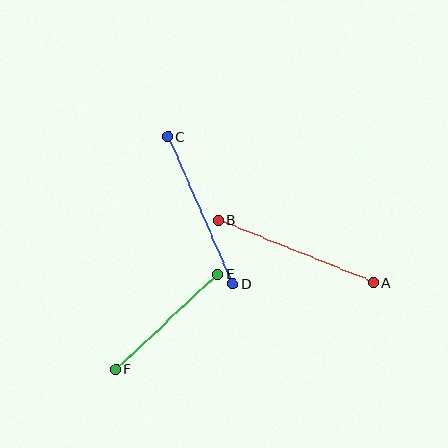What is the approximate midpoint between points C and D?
The midpoint is at approximately (200, 210) pixels.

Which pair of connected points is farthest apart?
Points A and B are farthest apart.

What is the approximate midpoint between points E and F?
The midpoint is at approximately (167, 322) pixels.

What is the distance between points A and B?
The distance is approximately 167 pixels.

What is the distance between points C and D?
The distance is approximately 161 pixels.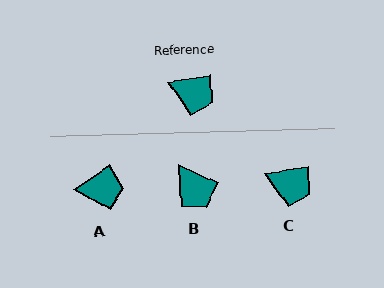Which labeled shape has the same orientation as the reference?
C.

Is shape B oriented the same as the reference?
No, it is off by about 32 degrees.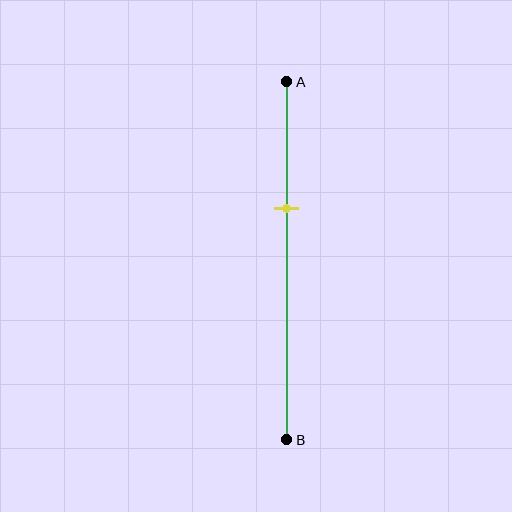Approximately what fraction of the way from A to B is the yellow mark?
The yellow mark is approximately 35% of the way from A to B.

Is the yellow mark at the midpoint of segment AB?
No, the mark is at about 35% from A, not at the 50% midpoint.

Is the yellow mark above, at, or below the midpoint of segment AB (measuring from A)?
The yellow mark is above the midpoint of segment AB.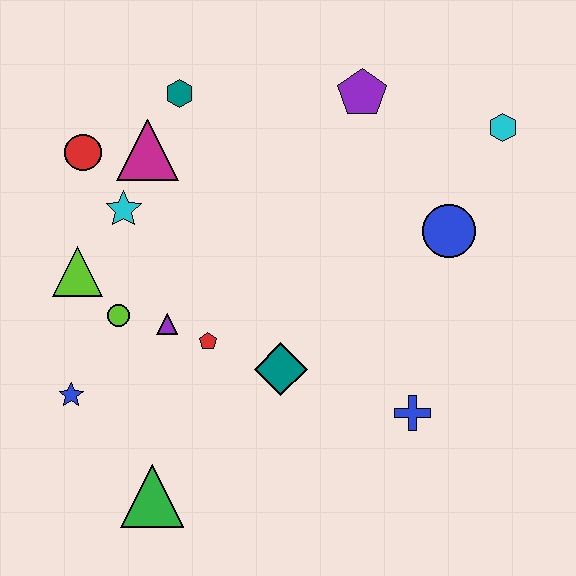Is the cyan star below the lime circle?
No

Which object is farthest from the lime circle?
The cyan hexagon is farthest from the lime circle.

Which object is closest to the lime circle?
The purple triangle is closest to the lime circle.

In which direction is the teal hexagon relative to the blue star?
The teal hexagon is above the blue star.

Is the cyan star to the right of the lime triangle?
Yes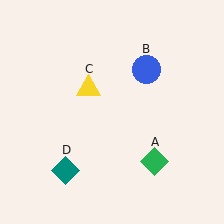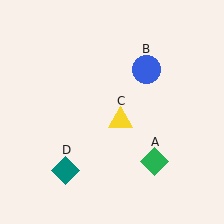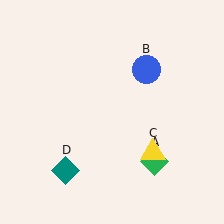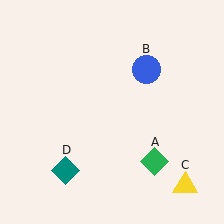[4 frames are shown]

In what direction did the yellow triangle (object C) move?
The yellow triangle (object C) moved down and to the right.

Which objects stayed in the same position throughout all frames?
Green diamond (object A) and blue circle (object B) and teal diamond (object D) remained stationary.